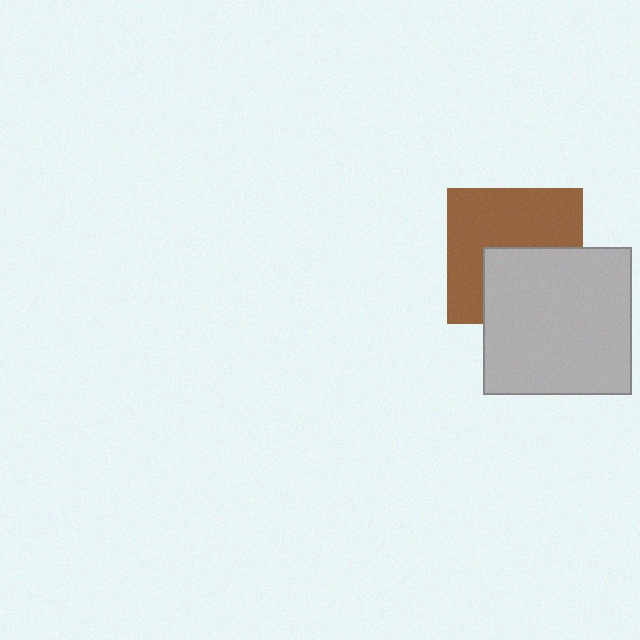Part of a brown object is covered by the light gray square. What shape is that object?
It is a square.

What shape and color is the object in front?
The object in front is a light gray square.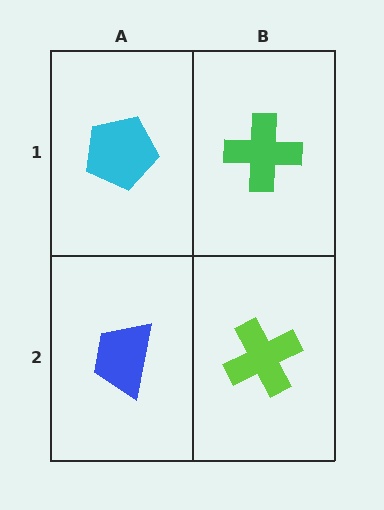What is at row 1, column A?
A cyan pentagon.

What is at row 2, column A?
A blue trapezoid.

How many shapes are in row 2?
2 shapes.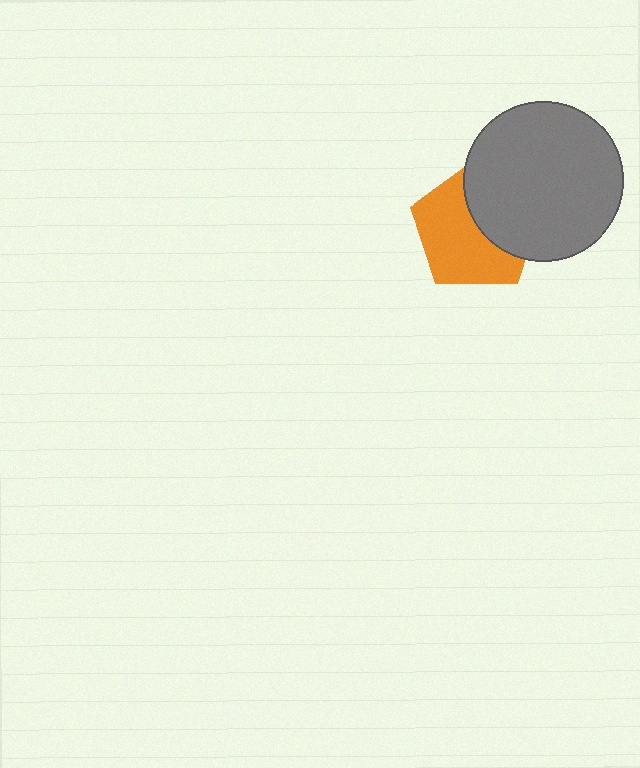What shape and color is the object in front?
The object in front is a gray circle.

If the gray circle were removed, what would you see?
You would see the complete orange pentagon.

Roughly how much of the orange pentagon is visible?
About half of it is visible (roughly 59%).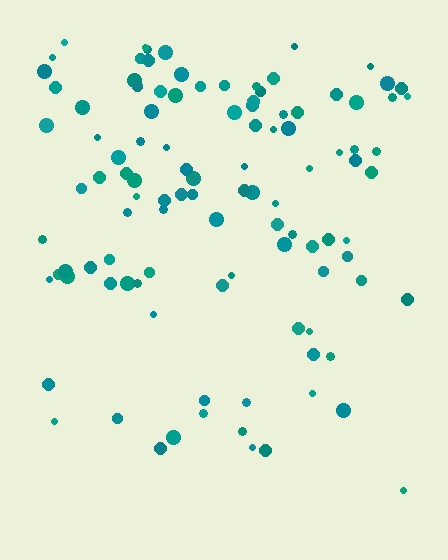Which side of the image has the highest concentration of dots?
The top.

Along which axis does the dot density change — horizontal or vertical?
Vertical.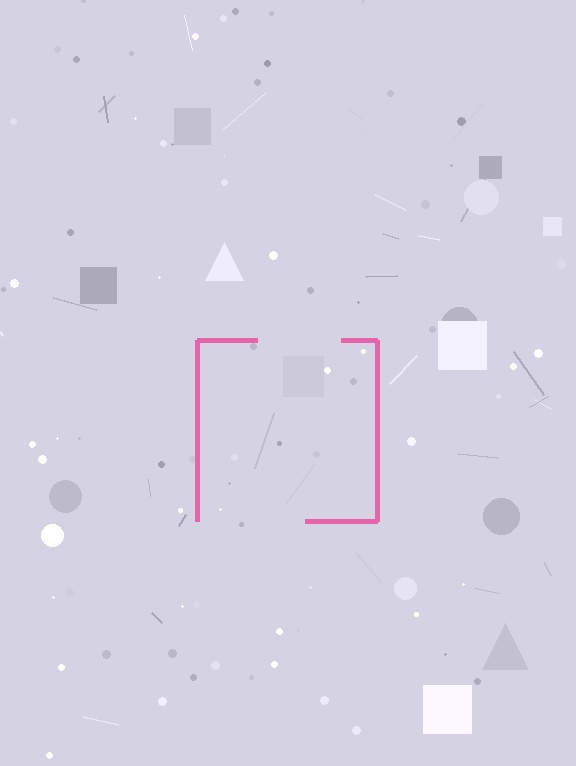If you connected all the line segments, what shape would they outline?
They would outline a square.